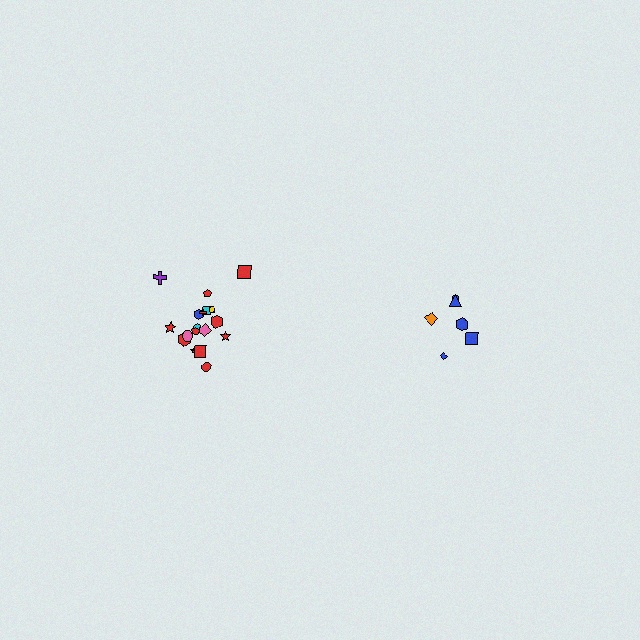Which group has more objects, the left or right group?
The left group.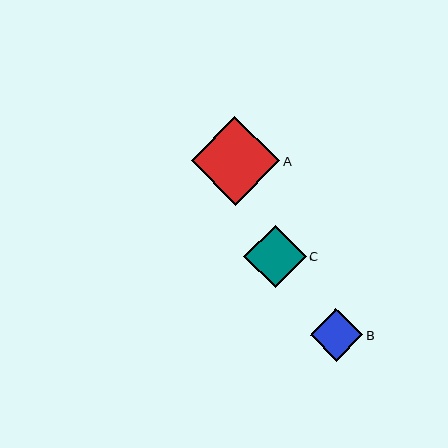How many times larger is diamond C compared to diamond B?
Diamond C is approximately 1.2 times the size of diamond B.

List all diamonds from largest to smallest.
From largest to smallest: A, C, B.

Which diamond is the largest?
Diamond A is the largest with a size of approximately 88 pixels.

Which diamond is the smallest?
Diamond B is the smallest with a size of approximately 52 pixels.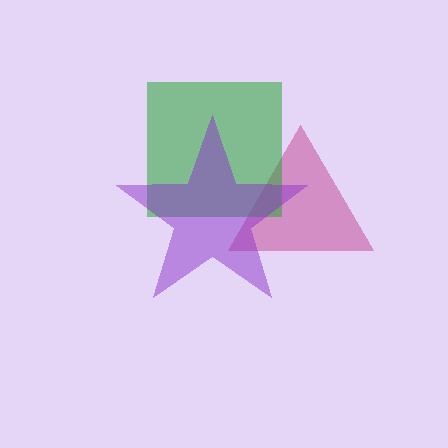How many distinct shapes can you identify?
There are 3 distinct shapes: a magenta triangle, a green square, a purple star.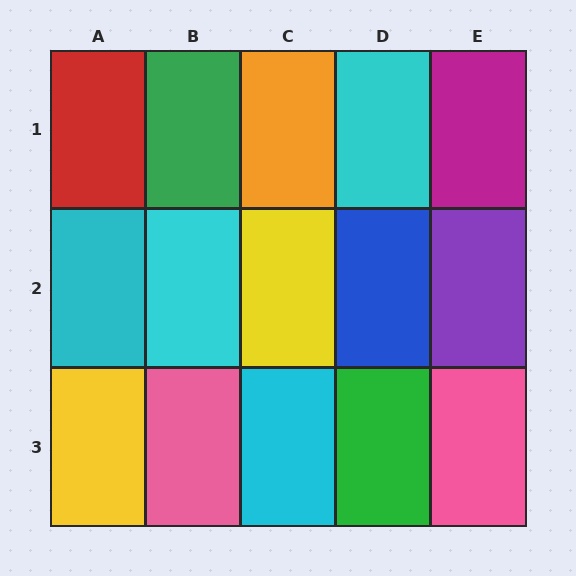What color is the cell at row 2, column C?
Yellow.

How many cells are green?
2 cells are green.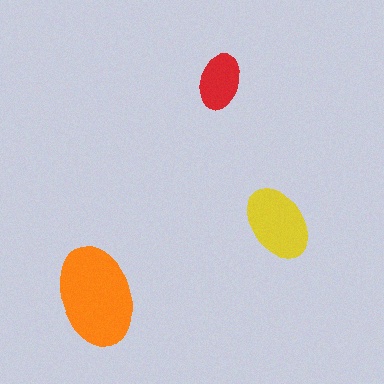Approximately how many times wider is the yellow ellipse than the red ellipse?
About 1.5 times wider.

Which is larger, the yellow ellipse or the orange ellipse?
The orange one.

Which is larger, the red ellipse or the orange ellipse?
The orange one.